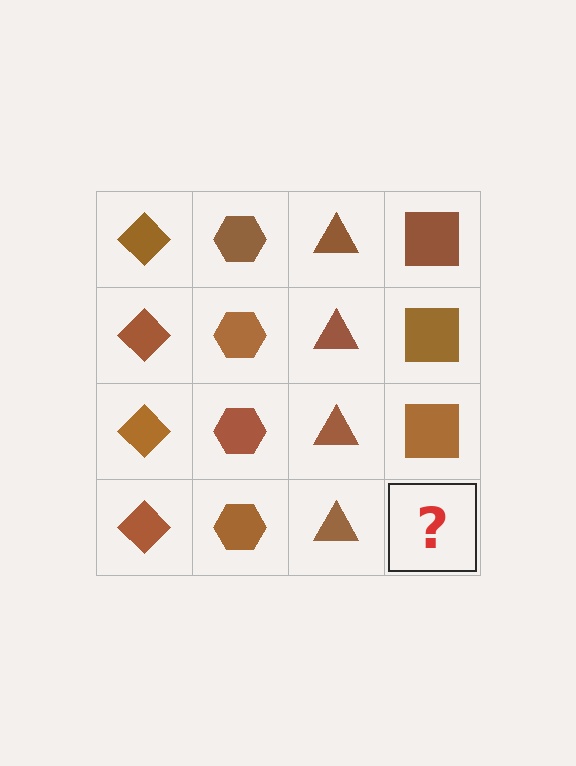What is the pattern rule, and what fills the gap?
The rule is that each column has a consistent shape. The gap should be filled with a brown square.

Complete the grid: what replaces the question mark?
The question mark should be replaced with a brown square.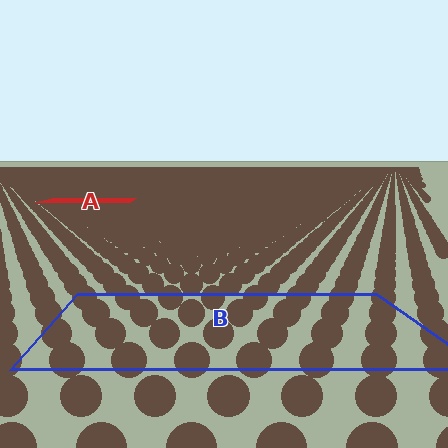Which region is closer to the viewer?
Region B is closer. The texture elements there are larger and more spread out.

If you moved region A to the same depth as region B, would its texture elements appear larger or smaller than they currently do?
They would appear larger. At a closer depth, the same texture elements are projected at a bigger on-screen size.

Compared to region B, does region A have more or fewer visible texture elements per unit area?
Region A has more texture elements per unit area — they are packed more densely because it is farther away.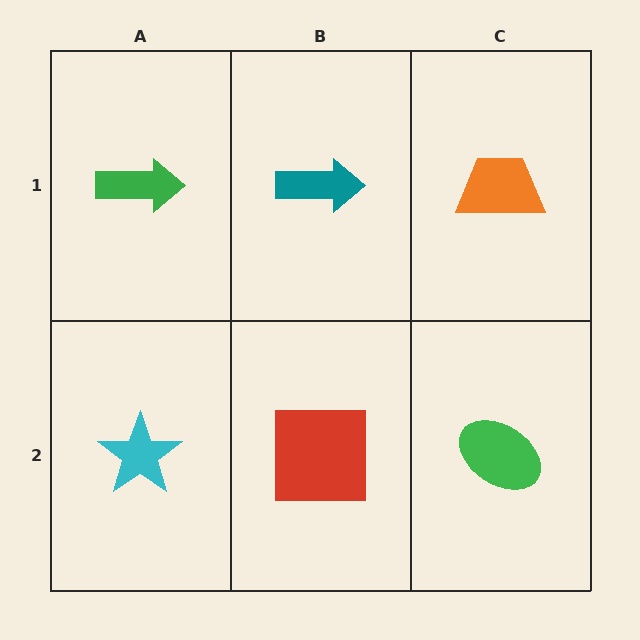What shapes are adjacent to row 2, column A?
A green arrow (row 1, column A), a red square (row 2, column B).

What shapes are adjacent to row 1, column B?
A red square (row 2, column B), a green arrow (row 1, column A), an orange trapezoid (row 1, column C).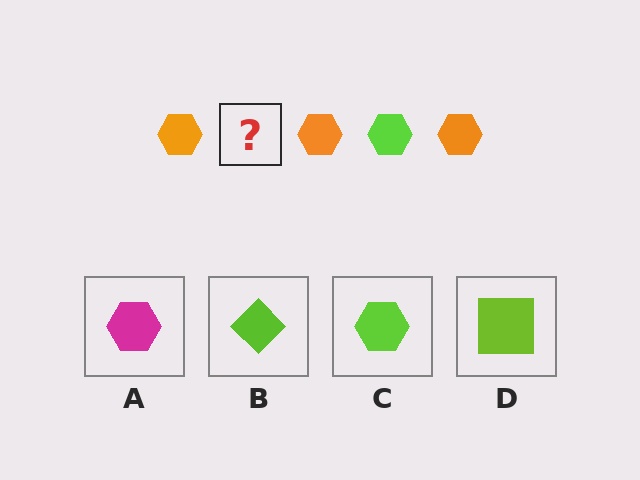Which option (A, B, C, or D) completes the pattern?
C.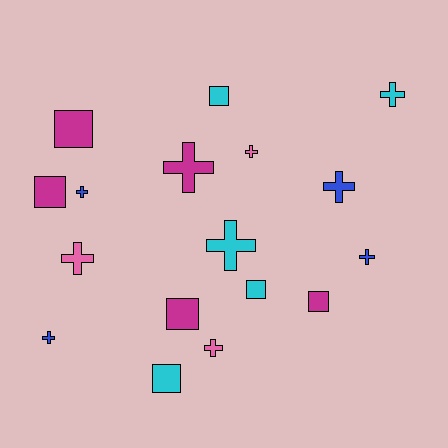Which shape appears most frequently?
Cross, with 10 objects.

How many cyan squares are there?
There are 3 cyan squares.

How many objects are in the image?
There are 17 objects.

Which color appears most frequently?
Magenta, with 5 objects.